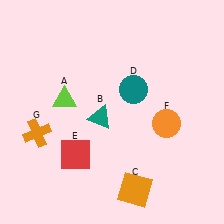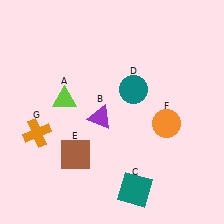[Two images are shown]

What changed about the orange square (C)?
In Image 1, C is orange. In Image 2, it changed to teal.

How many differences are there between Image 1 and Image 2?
There are 3 differences between the two images.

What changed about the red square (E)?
In Image 1, E is red. In Image 2, it changed to brown.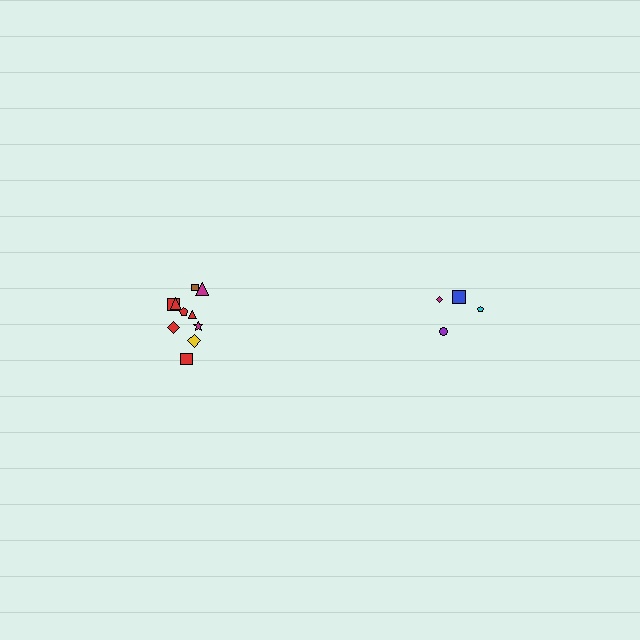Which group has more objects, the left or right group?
The left group.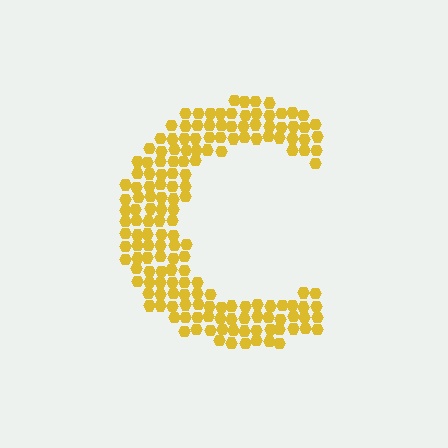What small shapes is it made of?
It is made of small hexagons.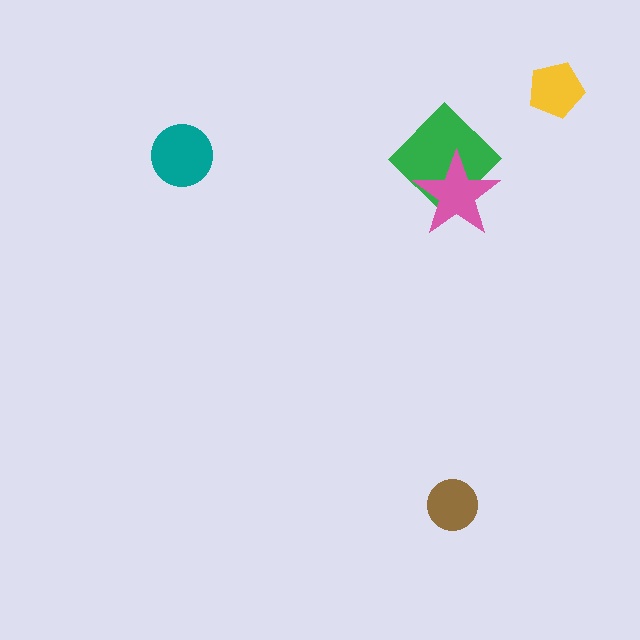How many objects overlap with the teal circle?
0 objects overlap with the teal circle.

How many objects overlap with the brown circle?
0 objects overlap with the brown circle.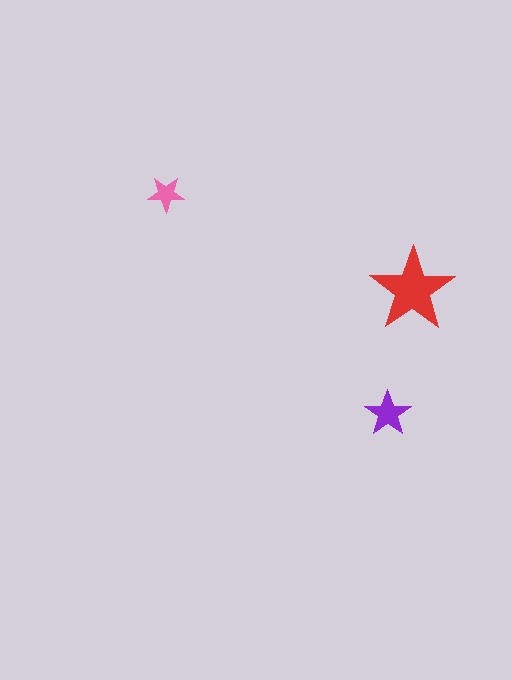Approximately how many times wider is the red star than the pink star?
About 2.5 times wider.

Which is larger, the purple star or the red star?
The red one.